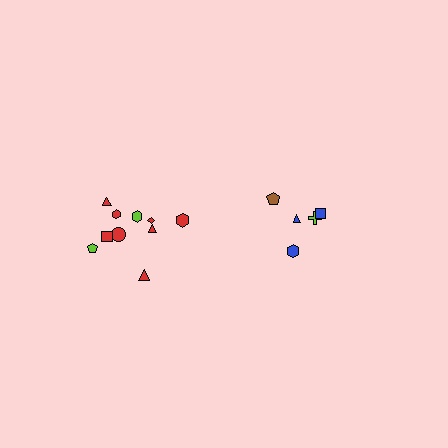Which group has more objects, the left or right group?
The left group.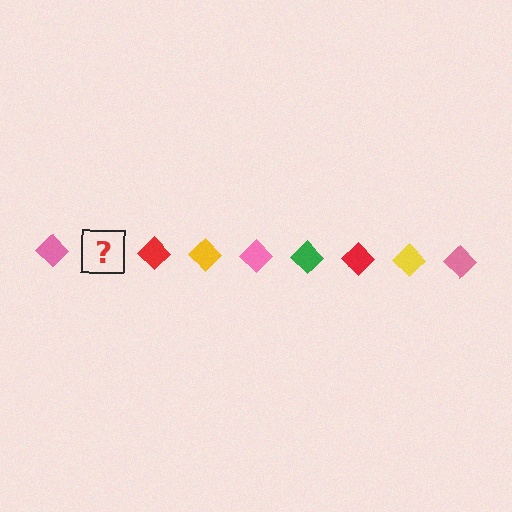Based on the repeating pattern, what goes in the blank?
The blank should be a green diamond.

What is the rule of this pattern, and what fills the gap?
The rule is that the pattern cycles through pink, green, red, yellow diamonds. The gap should be filled with a green diamond.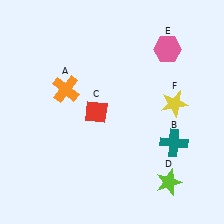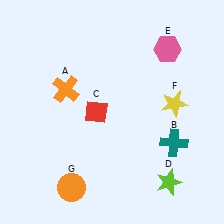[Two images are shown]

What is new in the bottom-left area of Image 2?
An orange circle (G) was added in the bottom-left area of Image 2.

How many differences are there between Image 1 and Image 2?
There is 1 difference between the two images.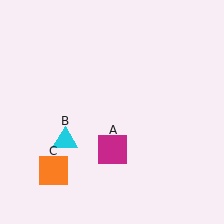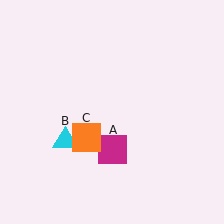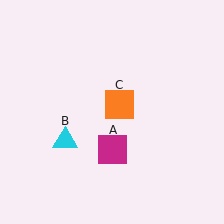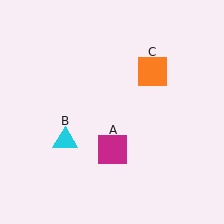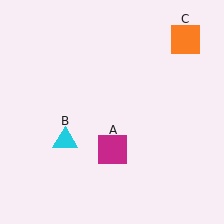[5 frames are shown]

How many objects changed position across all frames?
1 object changed position: orange square (object C).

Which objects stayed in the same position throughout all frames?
Magenta square (object A) and cyan triangle (object B) remained stationary.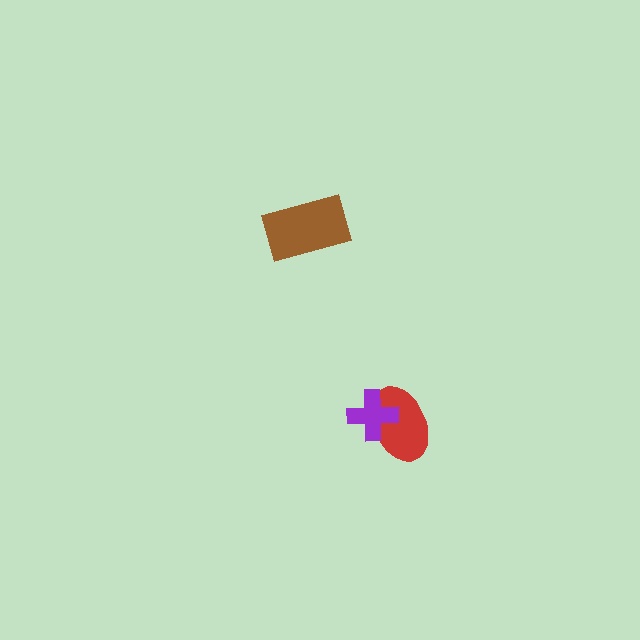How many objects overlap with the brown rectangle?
0 objects overlap with the brown rectangle.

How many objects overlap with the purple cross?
1 object overlaps with the purple cross.